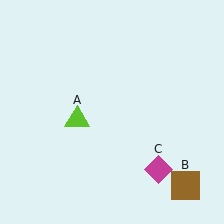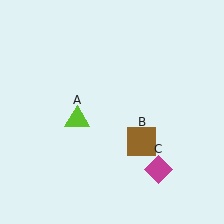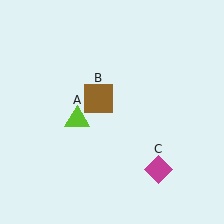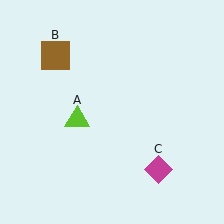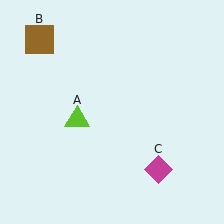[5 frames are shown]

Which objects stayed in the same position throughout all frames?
Lime triangle (object A) and magenta diamond (object C) remained stationary.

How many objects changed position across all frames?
1 object changed position: brown square (object B).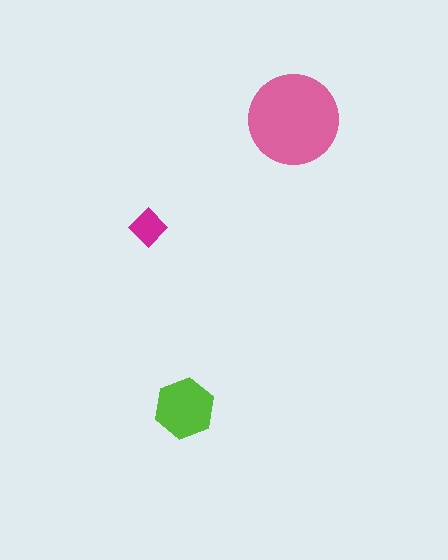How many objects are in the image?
There are 3 objects in the image.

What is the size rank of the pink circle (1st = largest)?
1st.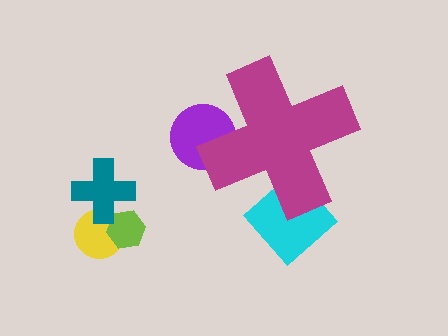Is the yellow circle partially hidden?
No, the yellow circle is fully visible.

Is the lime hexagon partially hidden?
No, the lime hexagon is fully visible.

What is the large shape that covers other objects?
A magenta cross.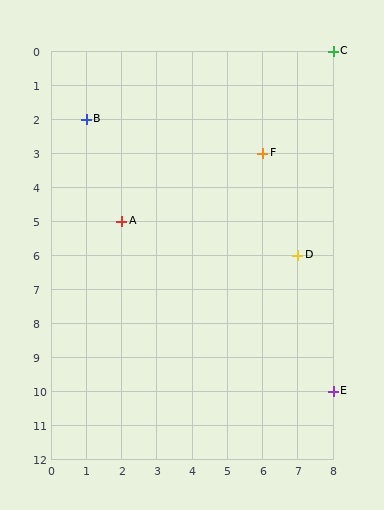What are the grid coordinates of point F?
Point F is at grid coordinates (6, 3).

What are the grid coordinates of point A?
Point A is at grid coordinates (2, 5).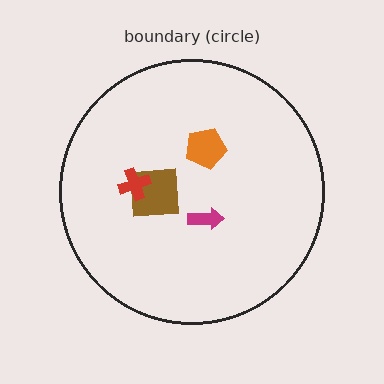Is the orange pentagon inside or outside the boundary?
Inside.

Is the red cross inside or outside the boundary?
Inside.